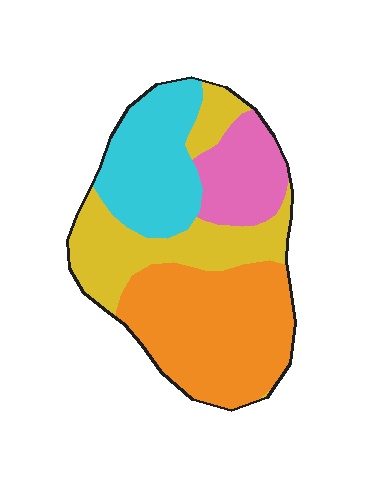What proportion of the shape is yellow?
Yellow takes up between a sixth and a third of the shape.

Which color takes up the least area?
Pink, at roughly 15%.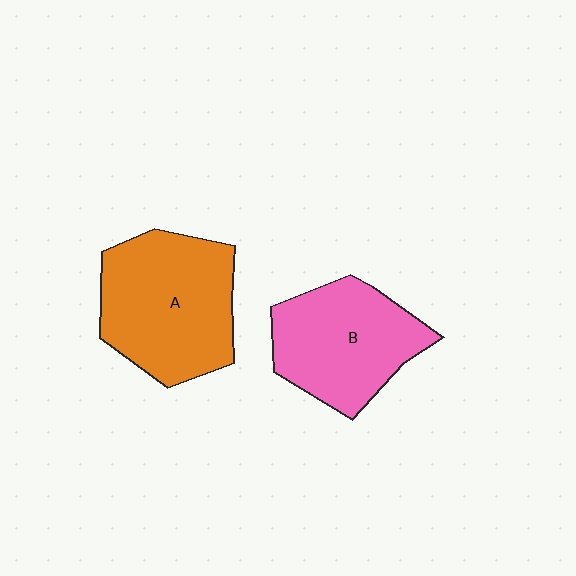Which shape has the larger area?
Shape A (orange).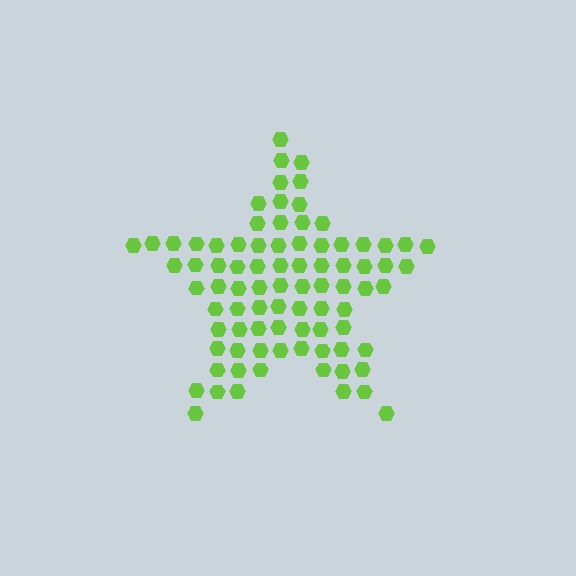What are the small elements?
The small elements are hexagons.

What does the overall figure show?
The overall figure shows a star.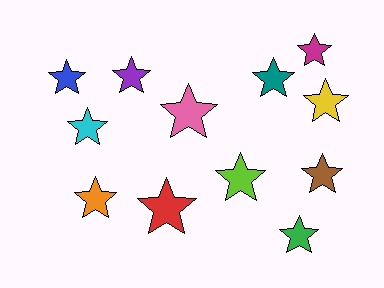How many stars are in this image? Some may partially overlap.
There are 12 stars.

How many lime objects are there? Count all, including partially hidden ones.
There is 1 lime object.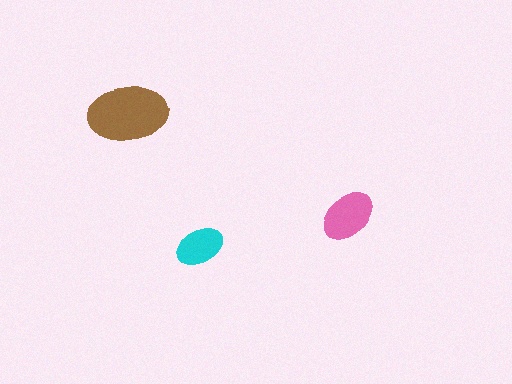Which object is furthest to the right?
The pink ellipse is rightmost.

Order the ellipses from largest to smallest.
the brown one, the pink one, the cyan one.